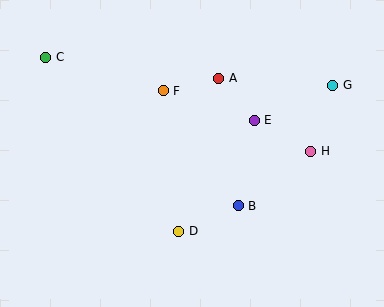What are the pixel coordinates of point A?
Point A is at (219, 78).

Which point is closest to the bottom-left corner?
Point D is closest to the bottom-left corner.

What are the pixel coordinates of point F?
Point F is at (163, 91).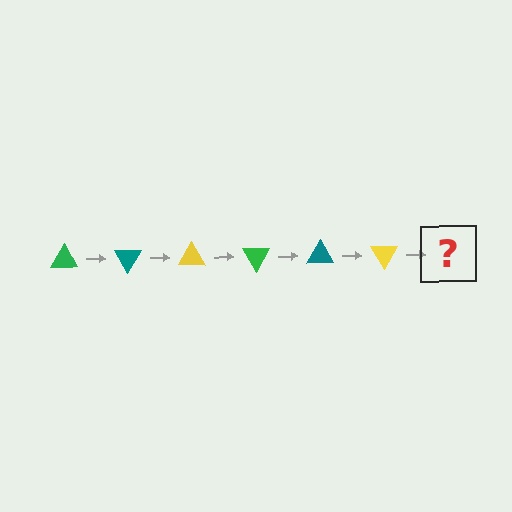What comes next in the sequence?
The next element should be a green triangle, rotated 360 degrees from the start.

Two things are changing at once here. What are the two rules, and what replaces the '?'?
The two rules are that it rotates 60 degrees each step and the color cycles through green, teal, and yellow. The '?' should be a green triangle, rotated 360 degrees from the start.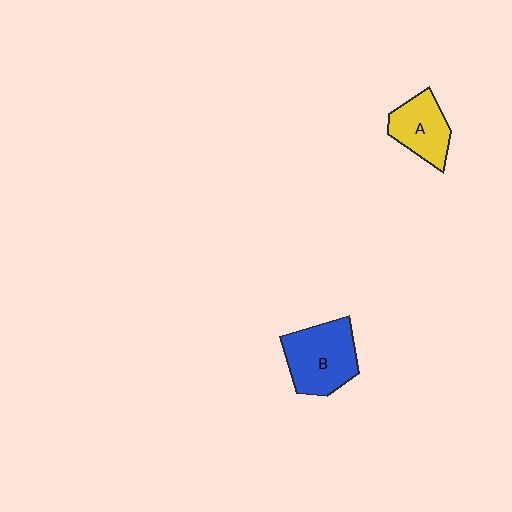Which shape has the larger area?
Shape B (blue).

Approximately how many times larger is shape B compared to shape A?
Approximately 1.4 times.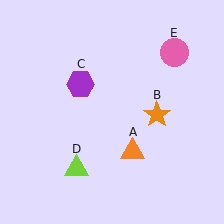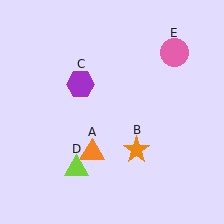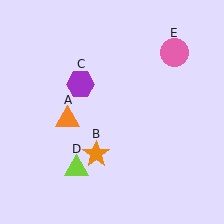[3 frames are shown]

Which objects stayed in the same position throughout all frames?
Purple hexagon (object C) and lime triangle (object D) and pink circle (object E) remained stationary.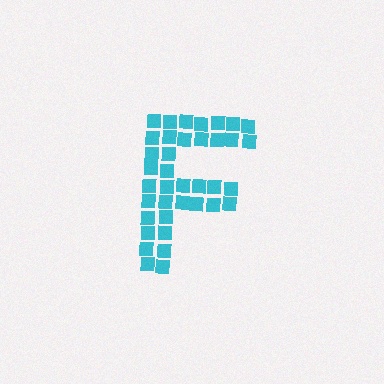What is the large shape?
The large shape is the letter F.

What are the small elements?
The small elements are squares.